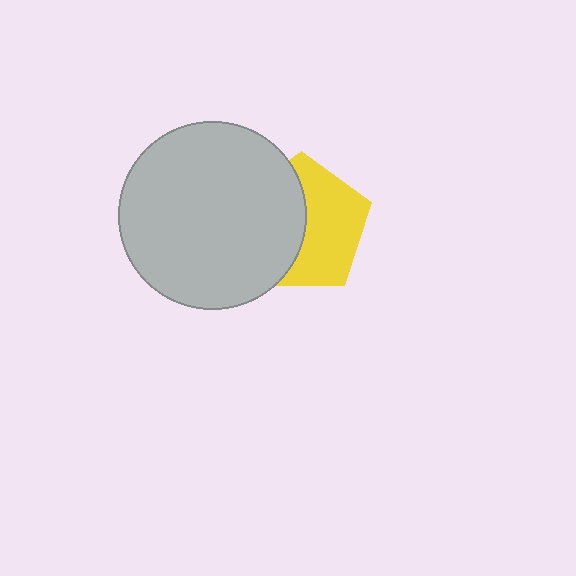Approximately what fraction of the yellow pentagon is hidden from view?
Roughly 48% of the yellow pentagon is hidden behind the light gray circle.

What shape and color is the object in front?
The object in front is a light gray circle.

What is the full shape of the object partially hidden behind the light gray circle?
The partially hidden object is a yellow pentagon.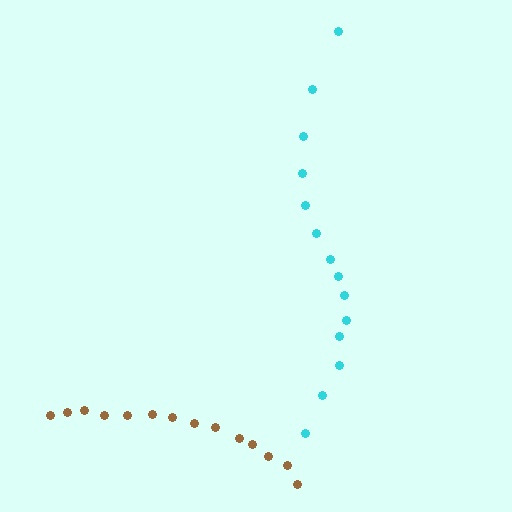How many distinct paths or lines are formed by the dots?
There are 2 distinct paths.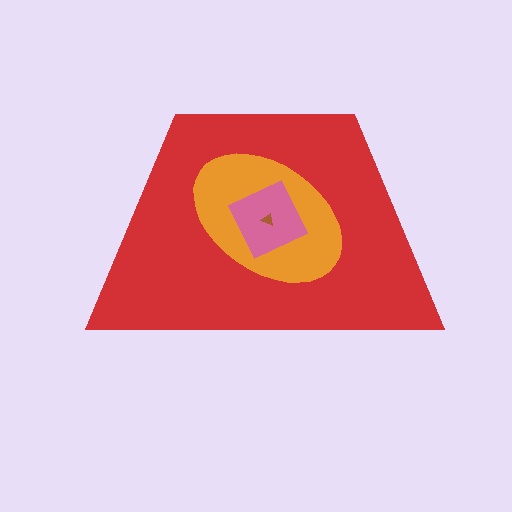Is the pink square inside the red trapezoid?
Yes.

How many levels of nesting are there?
4.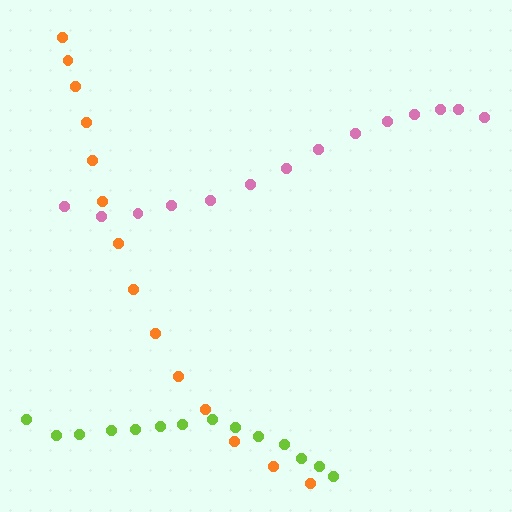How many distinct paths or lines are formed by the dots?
There are 3 distinct paths.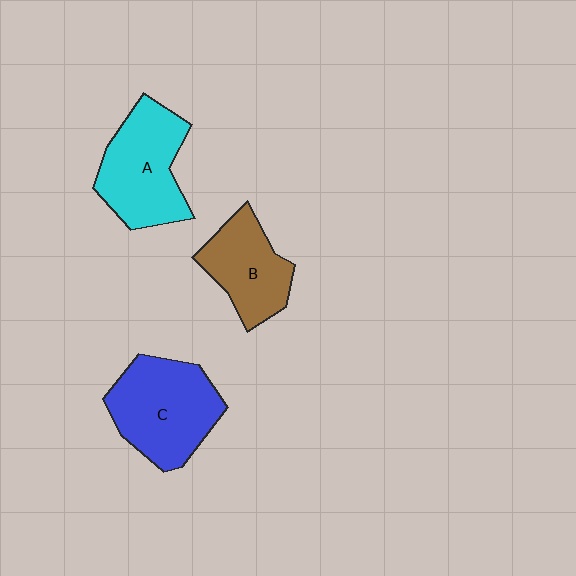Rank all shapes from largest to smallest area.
From largest to smallest: C (blue), A (cyan), B (brown).